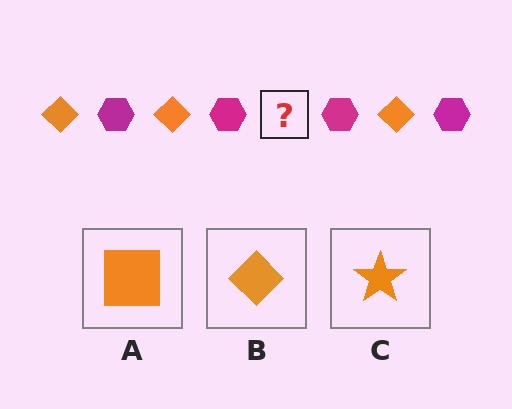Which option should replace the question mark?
Option B.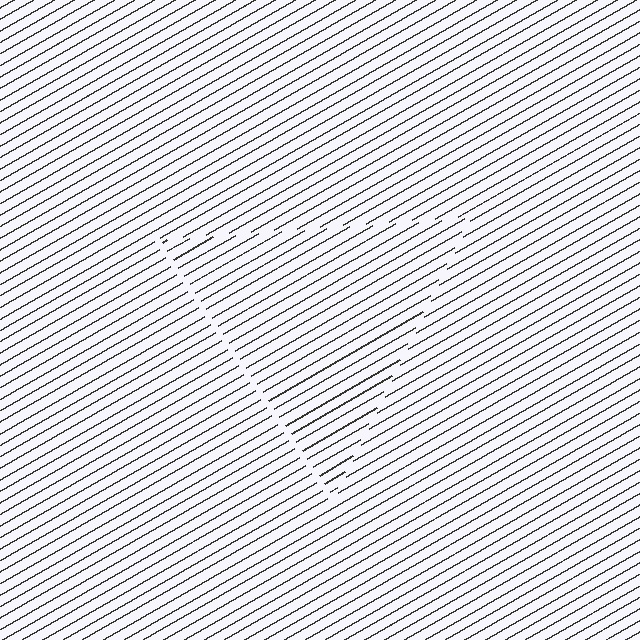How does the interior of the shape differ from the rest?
The interior of the shape contains the same grating, shifted by half a period — the contour is defined by the phase discontinuity where line-ends from the inner and outer gratings abut.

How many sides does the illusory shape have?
3 sides — the line-ends trace a triangle.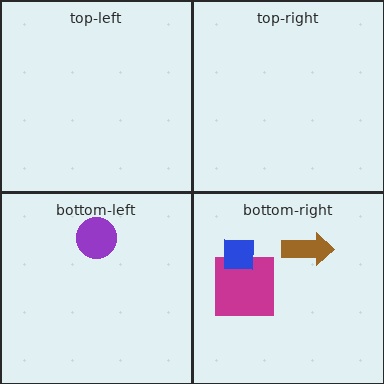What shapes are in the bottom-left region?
The purple circle.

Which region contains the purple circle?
The bottom-left region.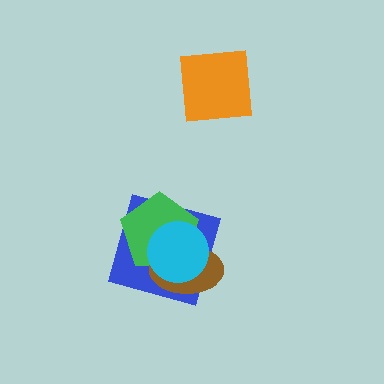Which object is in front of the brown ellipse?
The cyan circle is in front of the brown ellipse.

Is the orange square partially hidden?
No, no other shape covers it.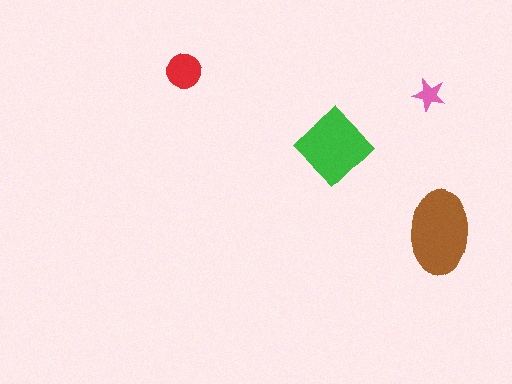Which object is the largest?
The brown ellipse.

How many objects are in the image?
There are 4 objects in the image.